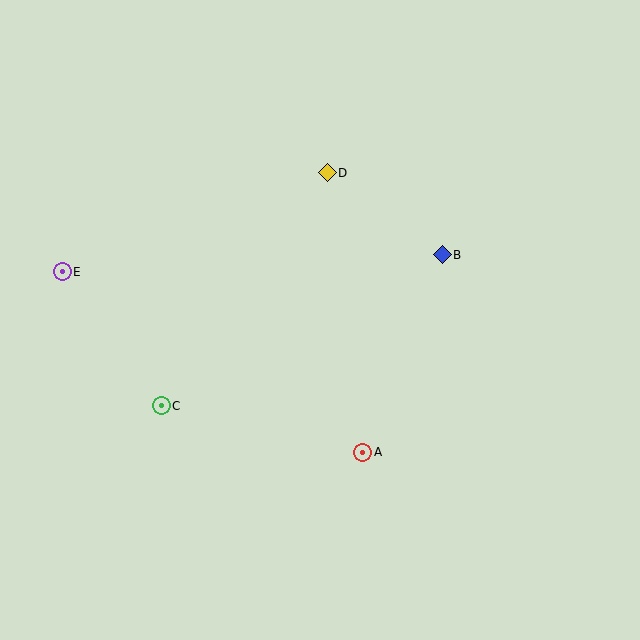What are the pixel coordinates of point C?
Point C is at (161, 406).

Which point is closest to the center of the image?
Point B at (442, 255) is closest to the center.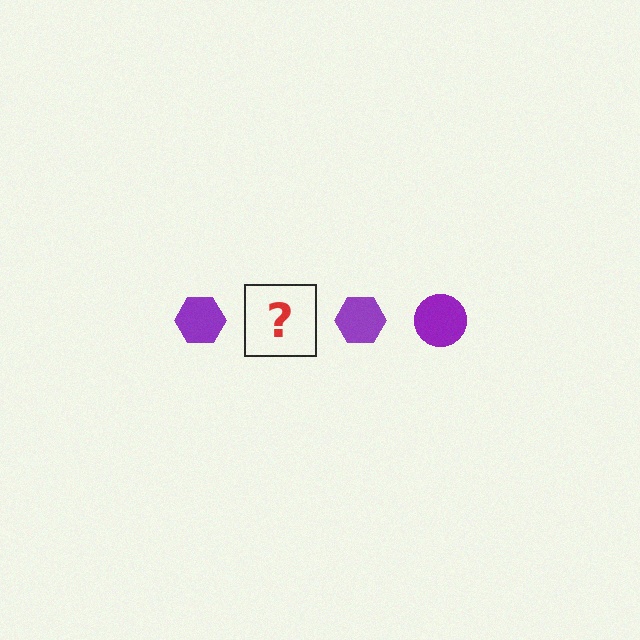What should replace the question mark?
The question mark should be replaced with a purple circle.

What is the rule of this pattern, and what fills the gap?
The rule is that the pattern cycles through hexagon, circle shapes in purple. The gap should be filled with a purple circle.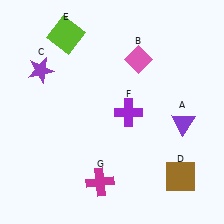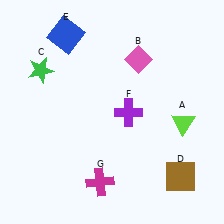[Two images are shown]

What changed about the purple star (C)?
In Image 1, C is purple. In Image 2, it changed to green.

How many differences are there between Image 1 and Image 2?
There are 3 differences between the two images.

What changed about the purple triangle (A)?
In Image 1, A is purple. In Image 2, it changed to lime.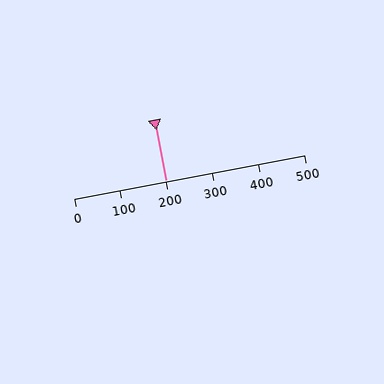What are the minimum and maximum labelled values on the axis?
The axis runs from 0 to 500.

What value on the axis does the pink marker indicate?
The marker indicates approximately 200.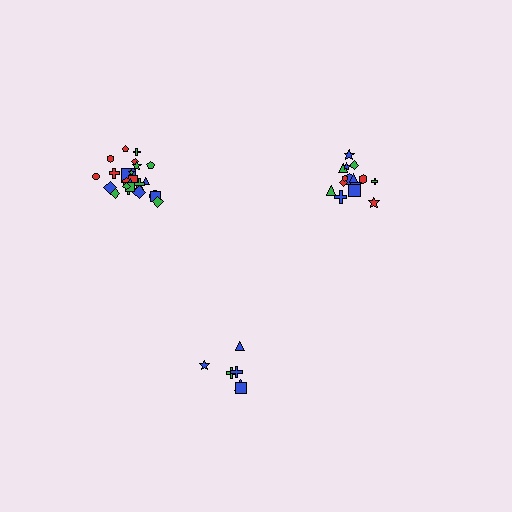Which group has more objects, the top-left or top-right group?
The top-left group.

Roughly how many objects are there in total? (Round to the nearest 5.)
Roughly 45 objects in total.